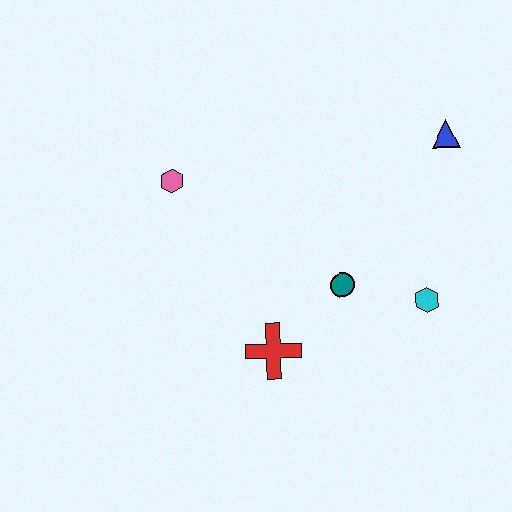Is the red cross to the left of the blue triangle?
Yes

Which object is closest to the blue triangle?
The cyan hexagon is closest to the blue triangle.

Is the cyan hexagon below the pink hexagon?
Yes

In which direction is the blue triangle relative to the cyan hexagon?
The blue triangle is above the cyan hexagon.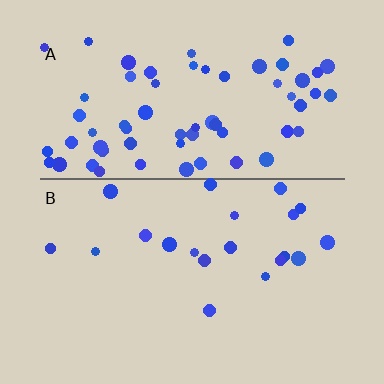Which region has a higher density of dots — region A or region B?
A (the top).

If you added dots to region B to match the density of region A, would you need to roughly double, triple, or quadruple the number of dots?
Approximately triple.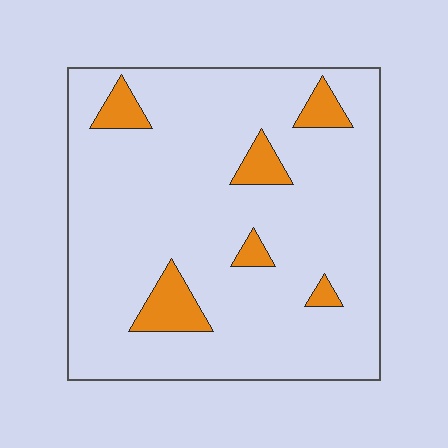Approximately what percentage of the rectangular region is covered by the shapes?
Approximately 10%.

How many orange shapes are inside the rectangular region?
6.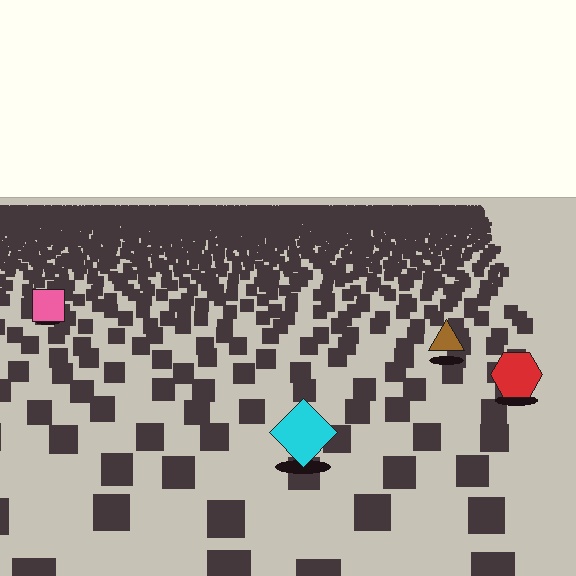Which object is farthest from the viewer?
The pink square is farthest from the viewer. It appears smaller and the ground texture around it is denser.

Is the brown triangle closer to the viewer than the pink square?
Yes. The brown triangle is closer — you can tell from the texture gradient: the ground texture is coarser near it.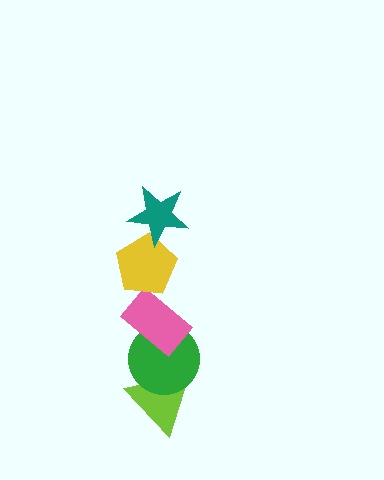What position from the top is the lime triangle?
The lime triangle is 5th from the top.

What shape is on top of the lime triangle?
The green circle is on top of the lime triangle.